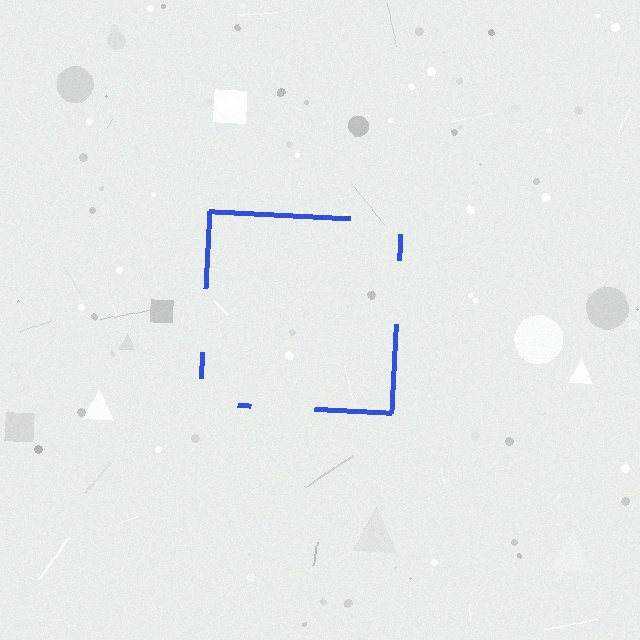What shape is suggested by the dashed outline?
The dashed outline suggests a square.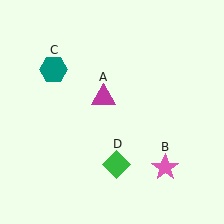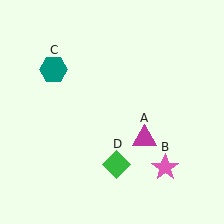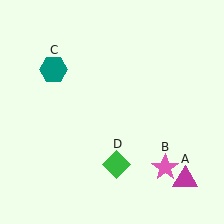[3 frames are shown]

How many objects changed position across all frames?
1 object changed position: magenta triangle (object A).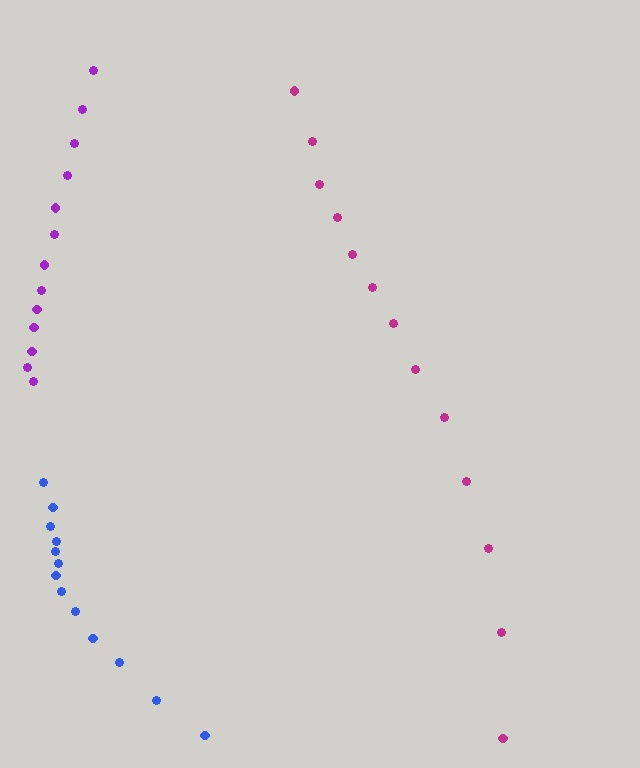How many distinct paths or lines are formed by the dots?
There are 3 distinct paths.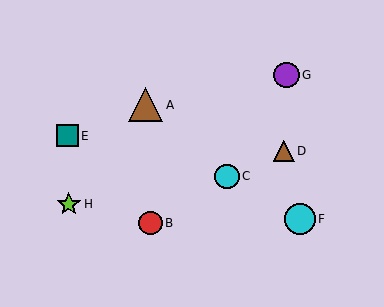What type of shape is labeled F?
Shape F is a cyan circle.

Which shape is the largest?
The brown triangle (labeled A) is the largest.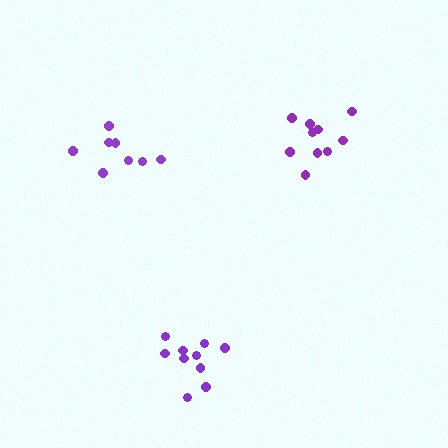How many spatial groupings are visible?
There are 3 spatial groupings.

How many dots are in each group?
Group 1: 10 dots, Group 2: 10 dots, Group 3: 8 dots (28 total).